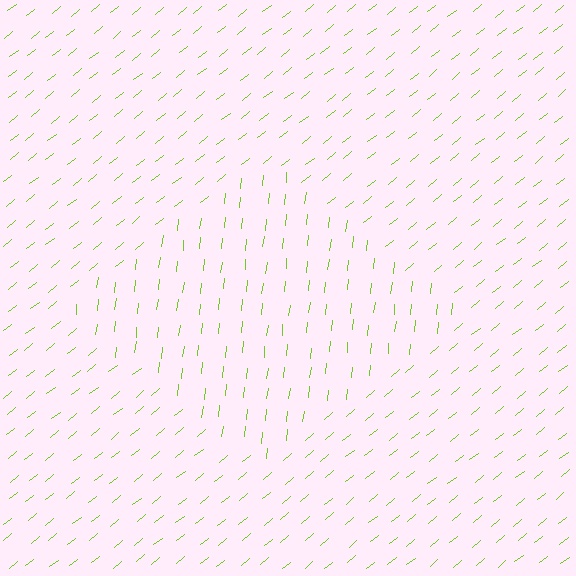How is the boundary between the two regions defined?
The boundary is defined purely by a change in line orientation (approximately 45 degrees difference). All lines are the same color and thickness.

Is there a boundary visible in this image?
Yes, there is a texture boundary formed by a change in line orientation.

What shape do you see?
I see a diamond.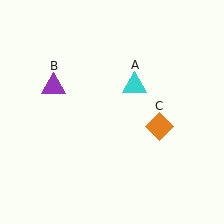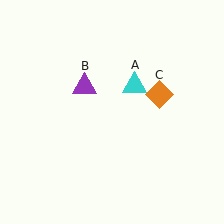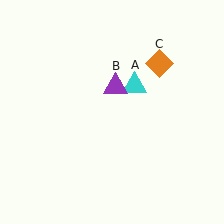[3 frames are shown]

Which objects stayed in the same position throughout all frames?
Cyan triangle (object A) remained stationary.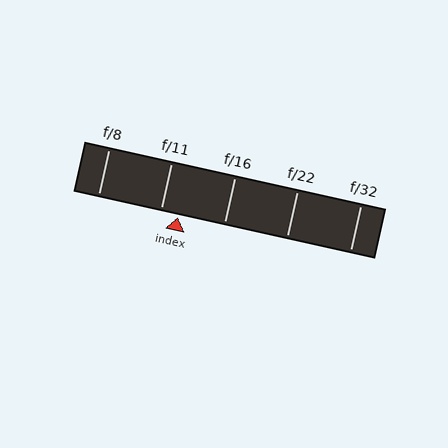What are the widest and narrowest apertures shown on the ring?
The widest aperture shown is f/8 and the narrowest is f/32.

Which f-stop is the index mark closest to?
The index mark is closest to f/11.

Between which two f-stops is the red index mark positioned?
The index mark is between f/11 and f/16.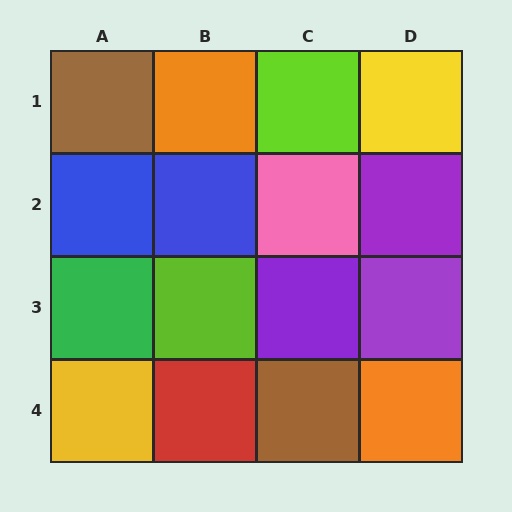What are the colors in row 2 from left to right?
Blue, blue, pink, purple.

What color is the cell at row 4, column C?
Brown.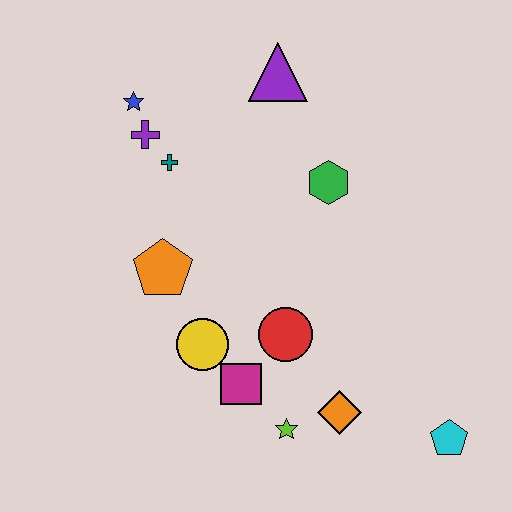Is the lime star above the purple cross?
No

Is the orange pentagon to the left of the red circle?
Yes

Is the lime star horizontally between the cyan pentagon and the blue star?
Yes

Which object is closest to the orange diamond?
The lime star is closest to the orange diamond.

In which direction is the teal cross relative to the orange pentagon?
The teal cross is above the orange pentagon.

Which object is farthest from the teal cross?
The cyan pentagon is farthest from the teal cross.